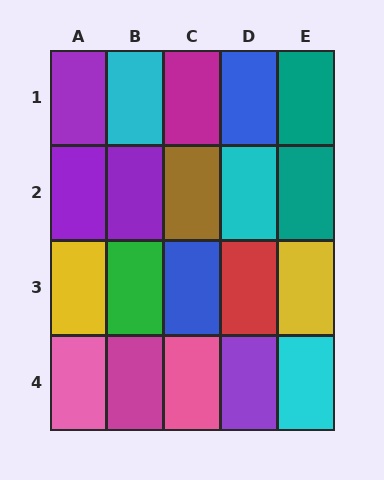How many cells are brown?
1 cell is brown.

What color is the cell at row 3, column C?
Blue.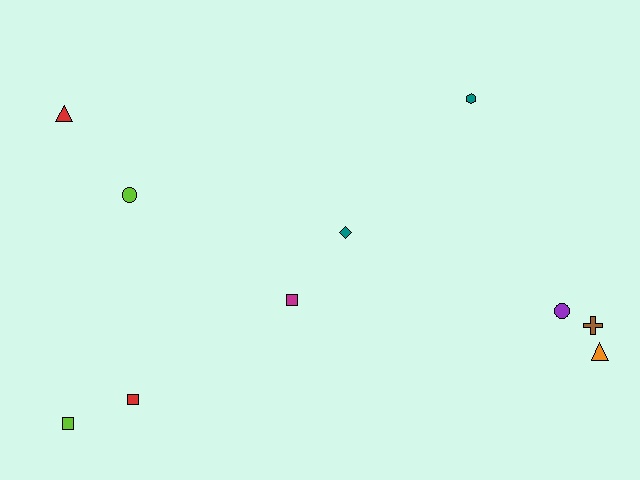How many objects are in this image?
There are 10 objects.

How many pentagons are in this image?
There are no pentagons.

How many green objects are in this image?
There are no green objects.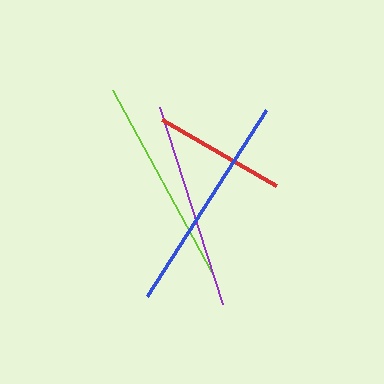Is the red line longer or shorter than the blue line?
The blue line is longer than the red line.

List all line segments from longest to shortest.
From longest to shortest: blue, lime, purple, red.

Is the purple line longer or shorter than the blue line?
The blue line is longer than the purple line.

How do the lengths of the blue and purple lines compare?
The blue and purple lines are approximately the same length.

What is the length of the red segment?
The red segment is approximately 132 pixels long.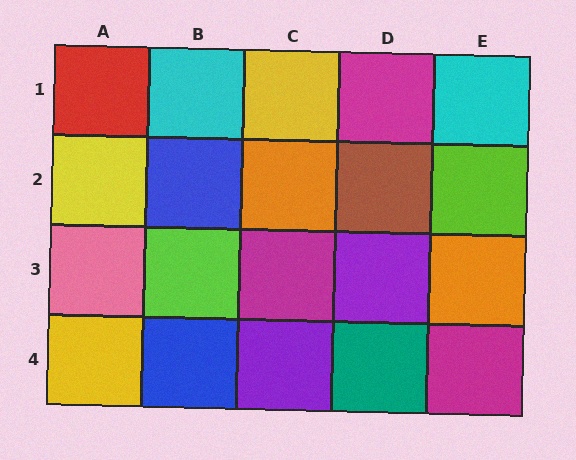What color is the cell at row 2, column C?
Orange.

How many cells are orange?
2 cells are orange.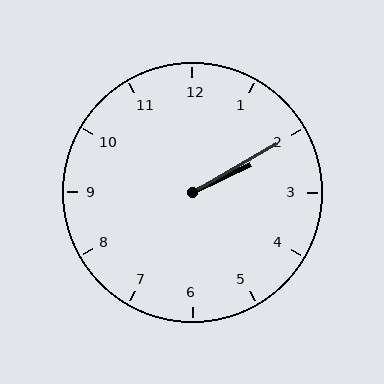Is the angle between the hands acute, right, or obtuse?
It is acute.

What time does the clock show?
2:10.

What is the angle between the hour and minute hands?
Approximately 5 degrees.